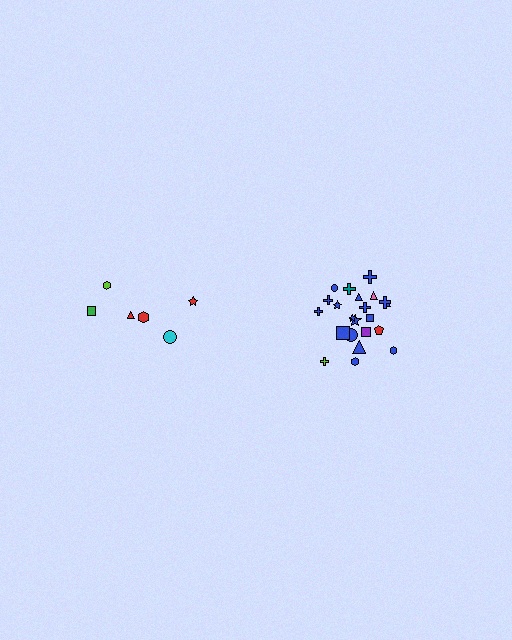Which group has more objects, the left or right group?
The right group.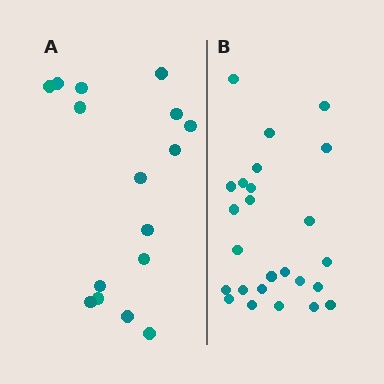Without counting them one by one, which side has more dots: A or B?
Region B (the right region) has more dots.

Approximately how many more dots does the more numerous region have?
Region B has roughly 8 or so more dots than region A.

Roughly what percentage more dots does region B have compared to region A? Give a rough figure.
About 55% more.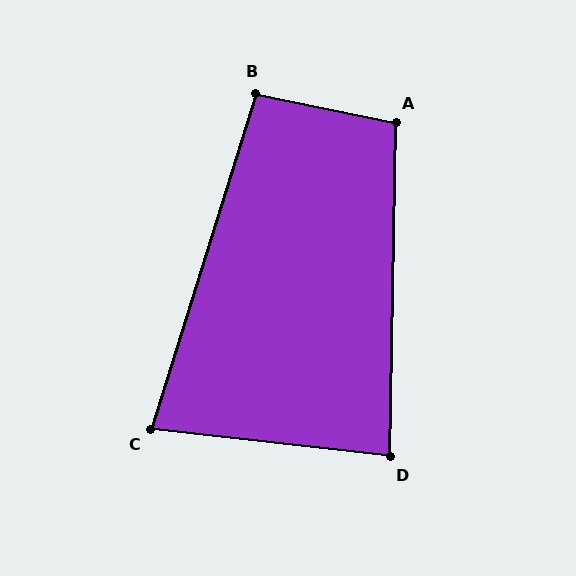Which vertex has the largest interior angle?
A, at approximately 101 degrees.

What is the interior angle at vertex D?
Approximately 85 degrees (acute).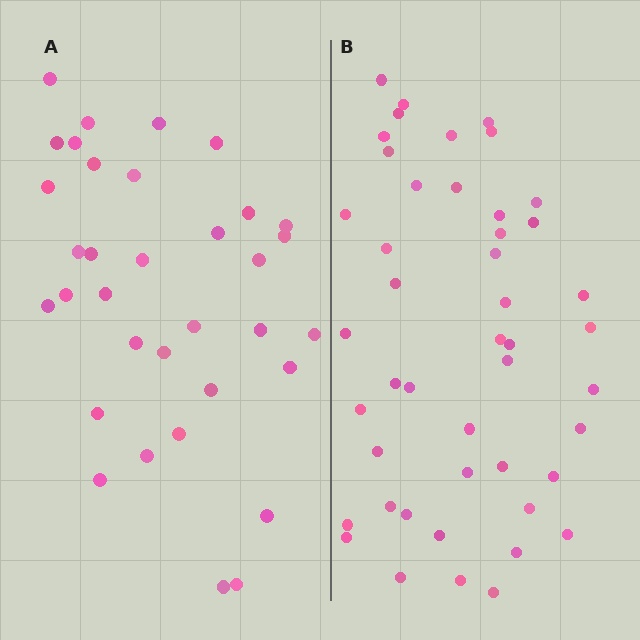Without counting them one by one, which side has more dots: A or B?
Region B (the right region) has more dots.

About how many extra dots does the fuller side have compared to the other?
Region B has roughly 12 or so more dots than region A.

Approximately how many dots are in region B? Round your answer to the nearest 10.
About 50 dots. (The exact count is 46, which rounds to 50.)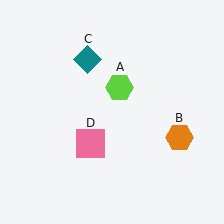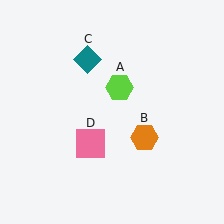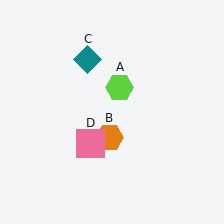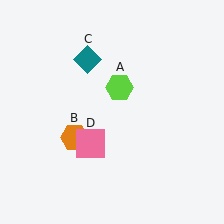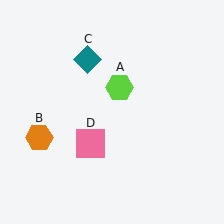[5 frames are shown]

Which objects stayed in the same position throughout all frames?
Lime hexagon (object A) and teal diamond (object C) and pink square (object D) remained stationary.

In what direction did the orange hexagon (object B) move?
The orange hexagon (object B) moved left.